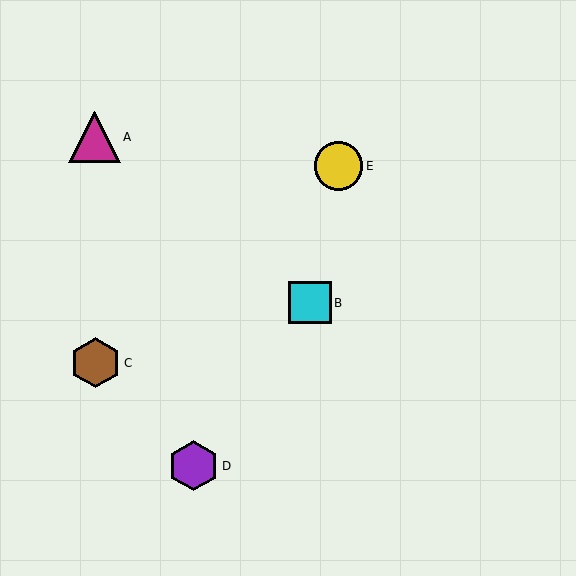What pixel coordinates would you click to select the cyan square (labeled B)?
Click at (310, 303) to select the cyan square B.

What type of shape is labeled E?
Shape E is a yellow circle.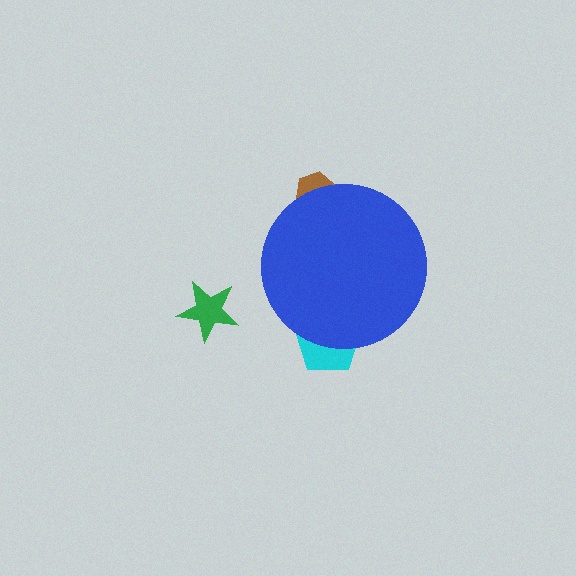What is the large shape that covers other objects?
A blue circle.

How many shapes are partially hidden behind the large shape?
2 shapes are partially hidden.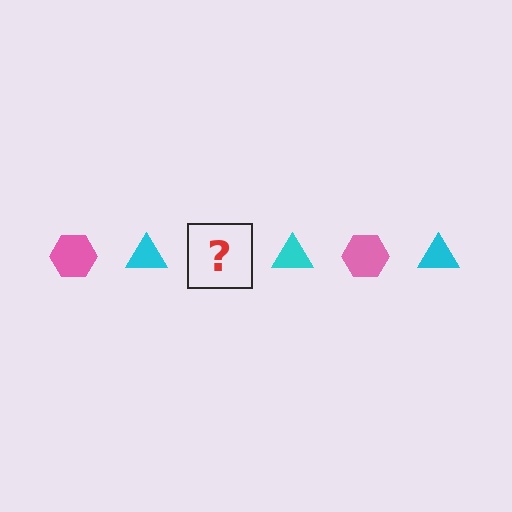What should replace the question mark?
The question mark should be replaced with a pink hexagon.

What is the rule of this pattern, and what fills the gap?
The rule is that the pattern alternates between pink hexagon and cyan triangle. The gap should be filled with a pink hexagon.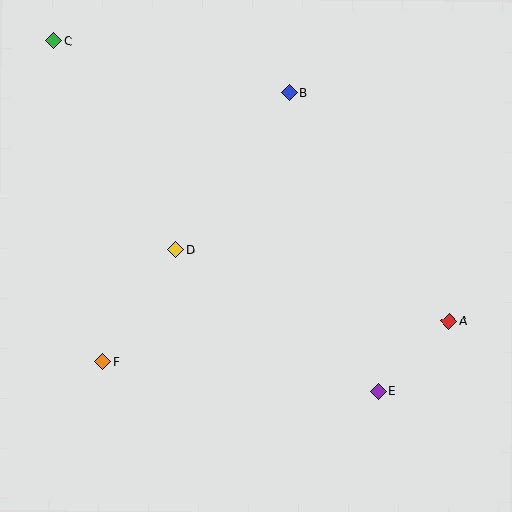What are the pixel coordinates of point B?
Point B is at (290, 93).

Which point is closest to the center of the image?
Point D at (176, 250) is closest to the center.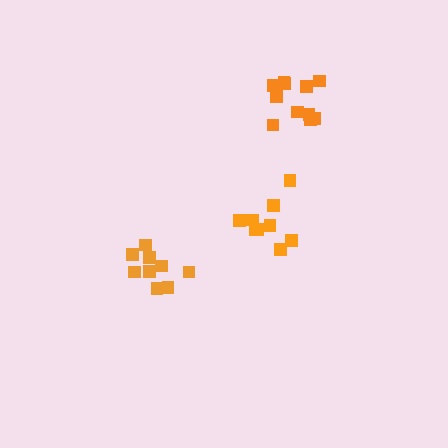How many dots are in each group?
Group 1: 9 dots, Group 2: 11 dots, Group 3: 9 dots (29 total).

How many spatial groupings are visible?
There are 3 spatial groupings.